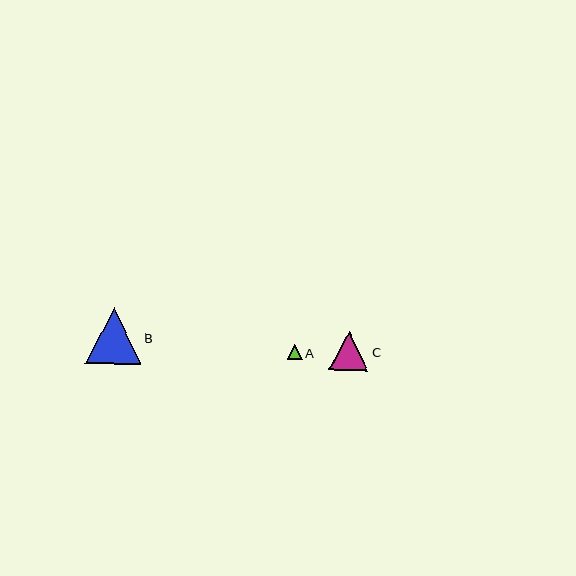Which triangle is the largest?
Triangle B is the largest with a size of approximately 56 pixels.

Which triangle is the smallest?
Triangle A is the smallest with a size of approximately 15 pixels.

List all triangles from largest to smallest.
From largest to smallest: B, C, A.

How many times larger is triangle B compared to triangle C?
Triangle B is approximately 1.4 times the size of triangle C.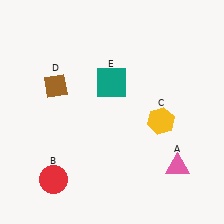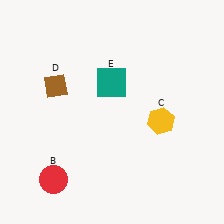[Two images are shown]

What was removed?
The pink triangle (A) was removed in Image 2.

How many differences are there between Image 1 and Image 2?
There is 1 difference between the two images.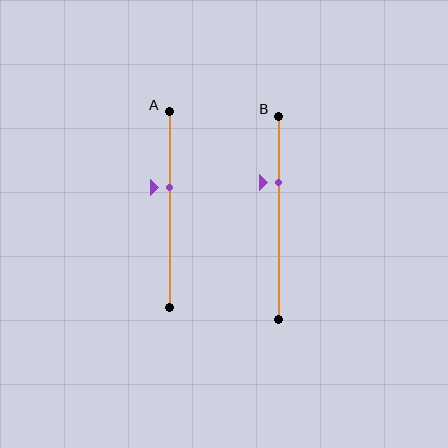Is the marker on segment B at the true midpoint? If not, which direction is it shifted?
No, the marker on segment B is shifted upward by about 17% of the segment length.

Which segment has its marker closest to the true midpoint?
Segment A has its marker closest to the true midpoint.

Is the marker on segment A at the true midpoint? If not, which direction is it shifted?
No, the marker on segment A is shifted upward by about 12% of the segment length.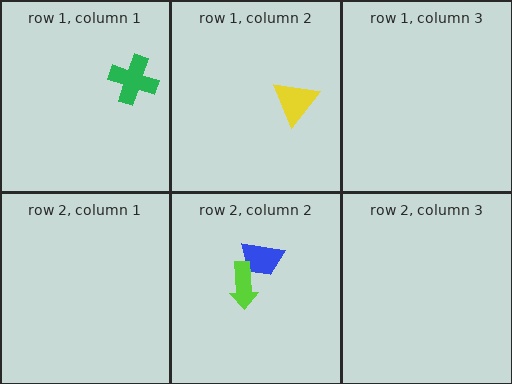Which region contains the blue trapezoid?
The row 2, column 2 region.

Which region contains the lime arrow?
The row 2, column 2 region.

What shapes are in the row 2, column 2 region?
The blue trapezoid, the lime arrow.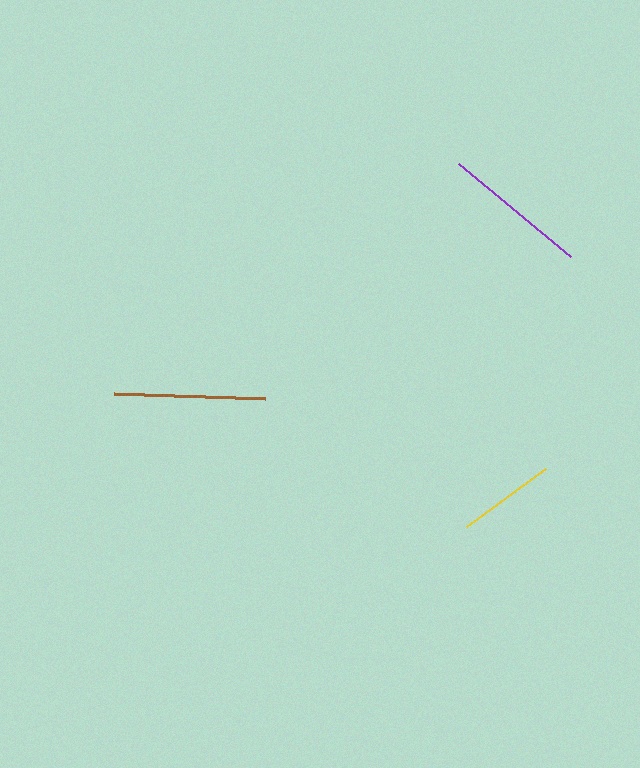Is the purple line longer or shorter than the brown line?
The brown line is longer than the purple line.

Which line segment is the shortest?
The yellow line is the shortest at approximately 98 pixels.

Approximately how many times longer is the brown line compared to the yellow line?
The brown line is approximately 1.5 times the length of the yellow line.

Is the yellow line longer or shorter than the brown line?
The brown line is longer than the yellow line.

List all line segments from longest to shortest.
From longest to shortest: brown, purple, yellow.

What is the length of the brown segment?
The brown segment is approximately 151 pixels long.